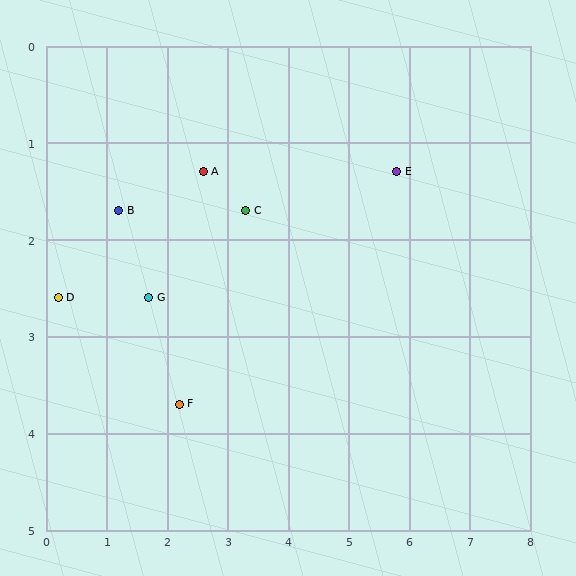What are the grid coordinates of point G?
Point G is at approximately (1.7, 2.6).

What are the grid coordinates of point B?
Point B is at approximately (1.2, 1.7).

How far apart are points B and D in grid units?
Points B and D are about 1.3 grid units apart.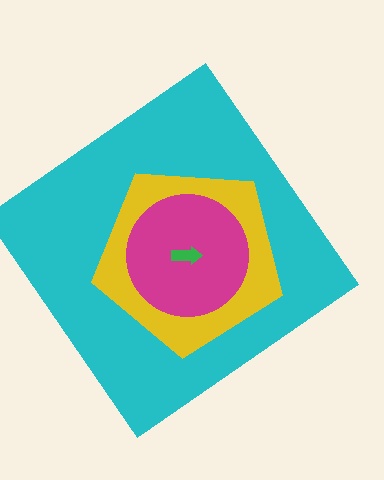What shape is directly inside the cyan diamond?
The yellow pentagon.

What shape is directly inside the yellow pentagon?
The magenta circle.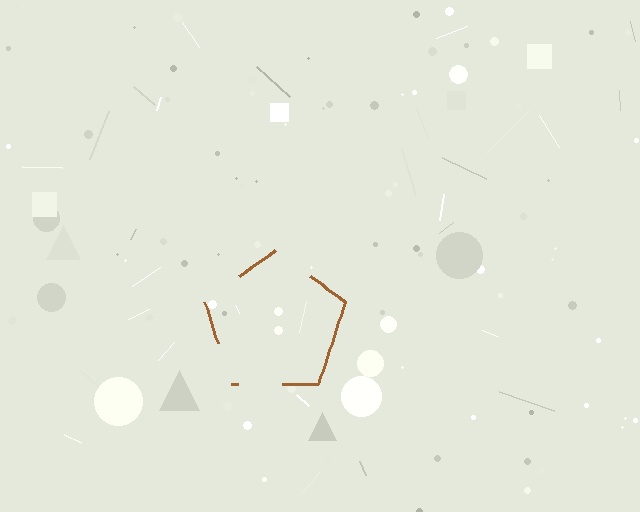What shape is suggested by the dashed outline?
The dashed outline suggests a pentagon.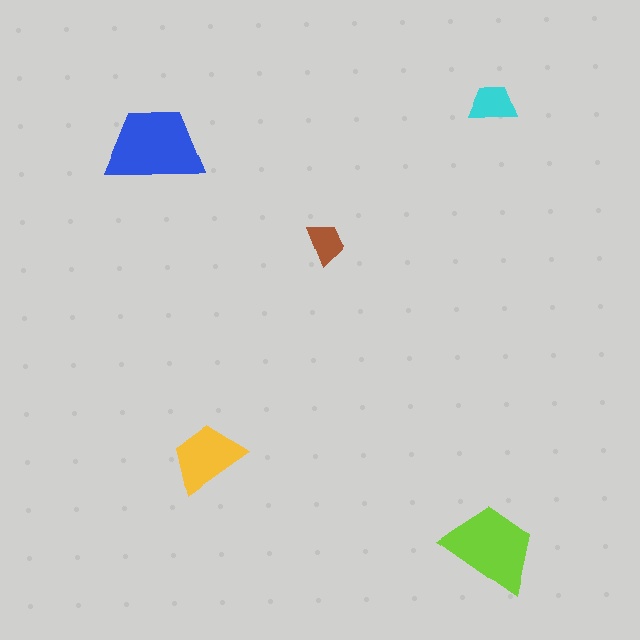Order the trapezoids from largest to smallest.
the blue one, the lime one, the yellow one, the cyan one, the brown one.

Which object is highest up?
The cyan trapezoid is topmost.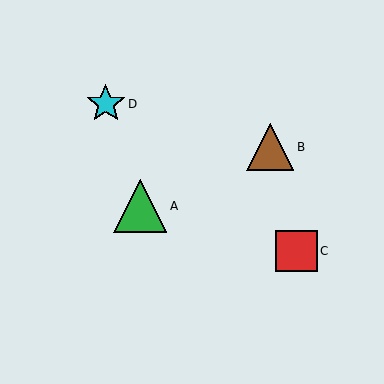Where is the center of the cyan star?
The center of the cyan star is at (106, 104).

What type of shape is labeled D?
Shape D is a cyan star.